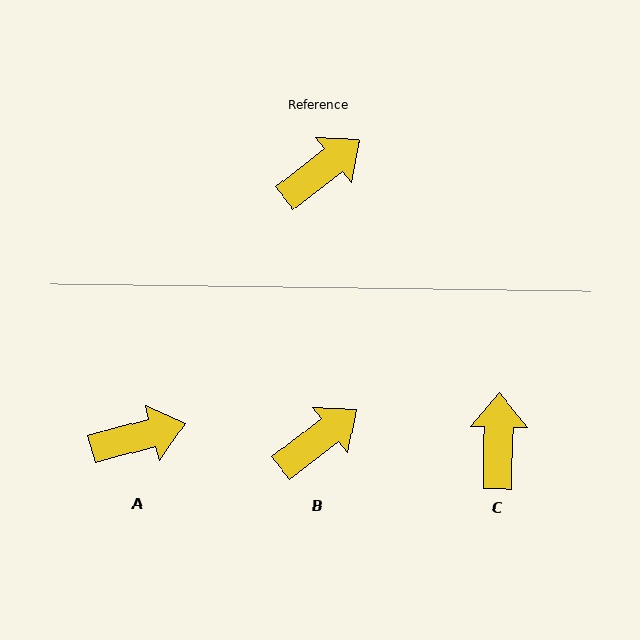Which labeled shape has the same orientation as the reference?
B.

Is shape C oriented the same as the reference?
No, it is off by about 51 degrees.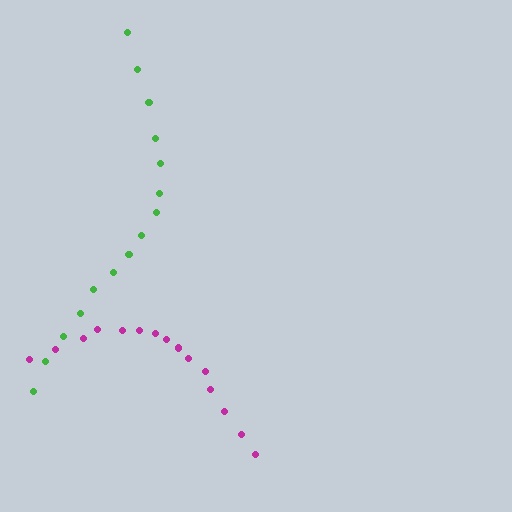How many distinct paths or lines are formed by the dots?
There are 2 distinct paths.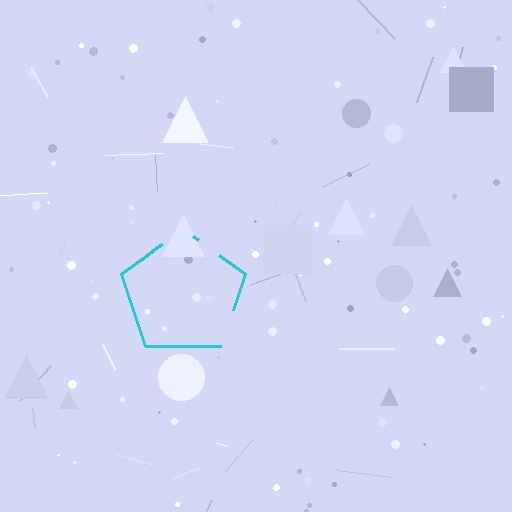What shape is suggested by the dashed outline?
The dashed outline suggests a pentagon.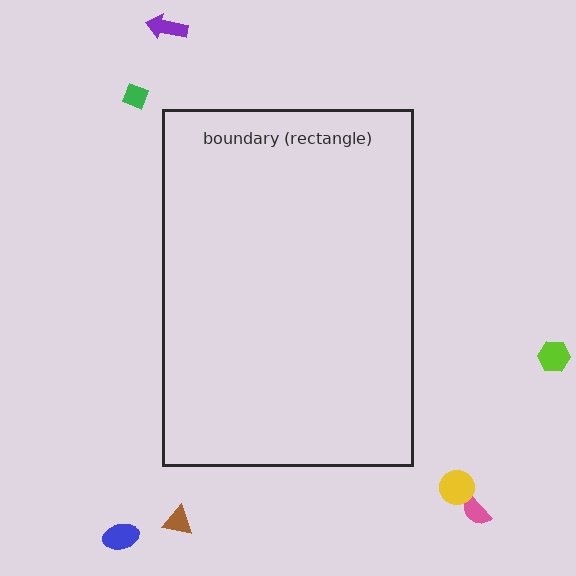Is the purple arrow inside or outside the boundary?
Outside.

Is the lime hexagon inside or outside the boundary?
Outside.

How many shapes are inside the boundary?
0 inside, 7 outside.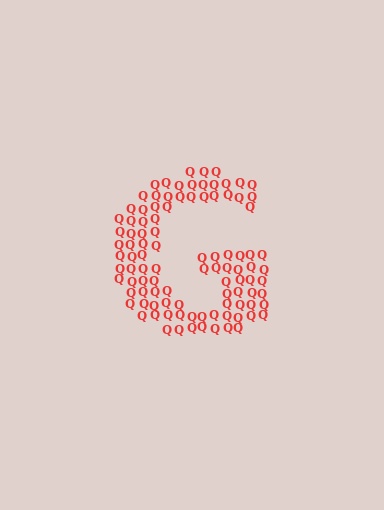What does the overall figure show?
The overall figure shows the letter G.